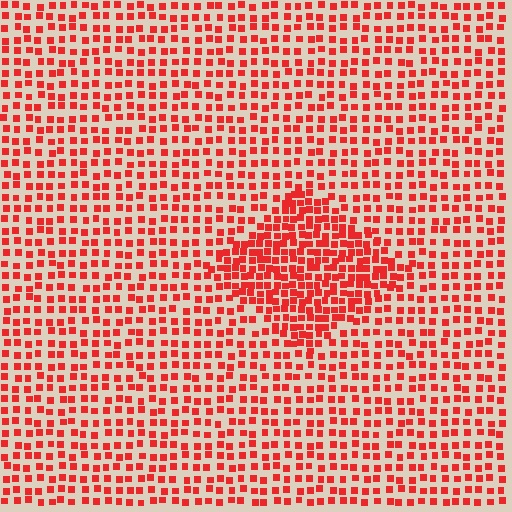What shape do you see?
I see a diamond.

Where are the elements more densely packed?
The elements are more densely packed inside the diamond boundary.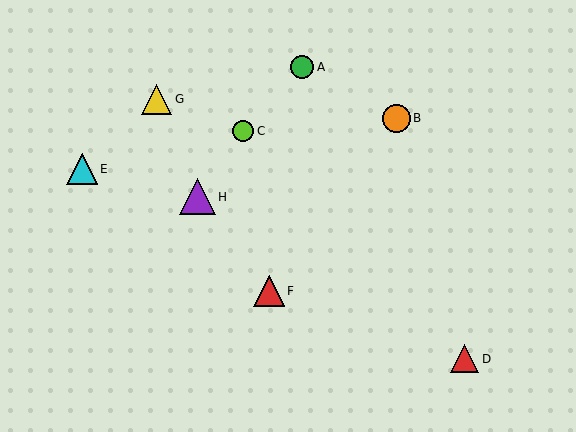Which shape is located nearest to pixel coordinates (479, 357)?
The red triangle (labeled D) at (465, 359) is nearest to that location.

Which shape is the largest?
The purple triangle (labeled H) is the largest.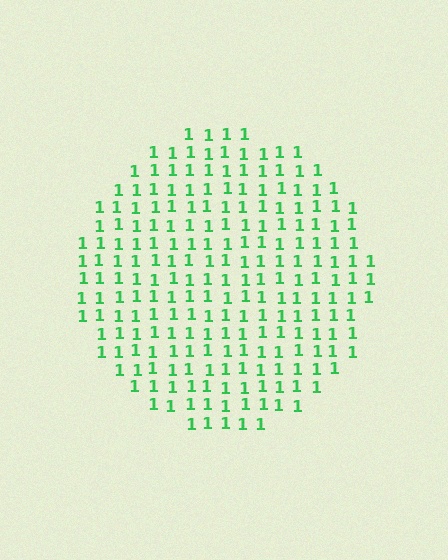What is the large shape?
The large shape is a circle.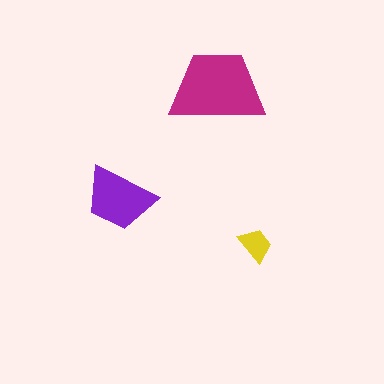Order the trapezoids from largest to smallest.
the magenta one, the purple one, the yellow one.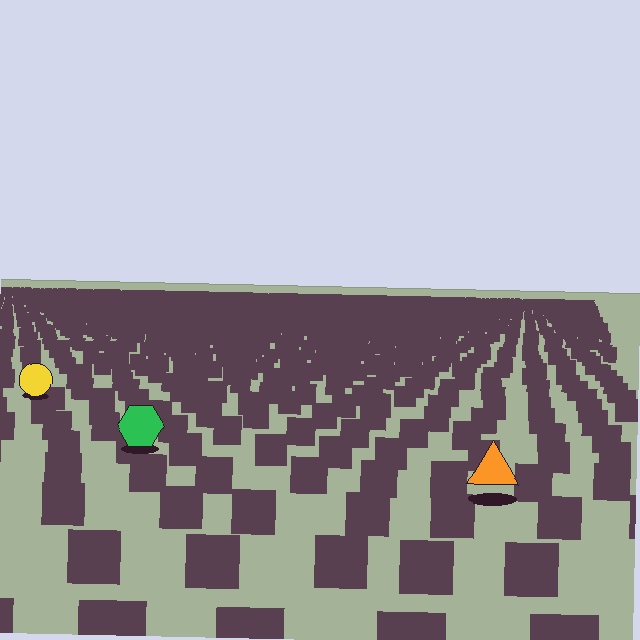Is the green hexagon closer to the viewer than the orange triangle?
No. The orange triangle is closer — you can tell from the texture gradient: the ground texture is coarser near it.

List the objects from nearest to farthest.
From nearest to farthest: the orange triangle, the green hexagon, the yellow circle.